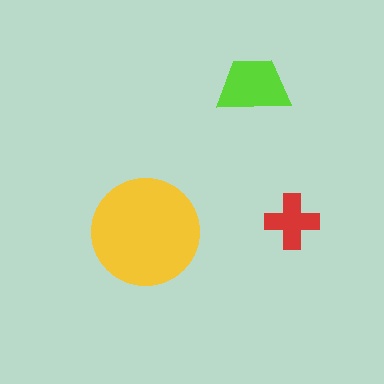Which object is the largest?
The yellow circle.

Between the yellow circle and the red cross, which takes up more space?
The yellow circle.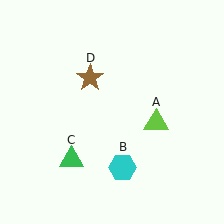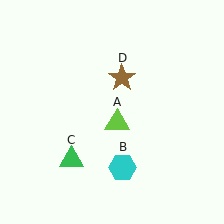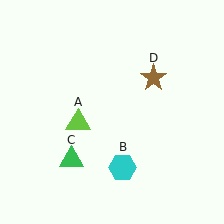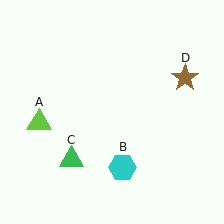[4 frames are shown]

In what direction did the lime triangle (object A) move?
The lime triangle (object A) moved left.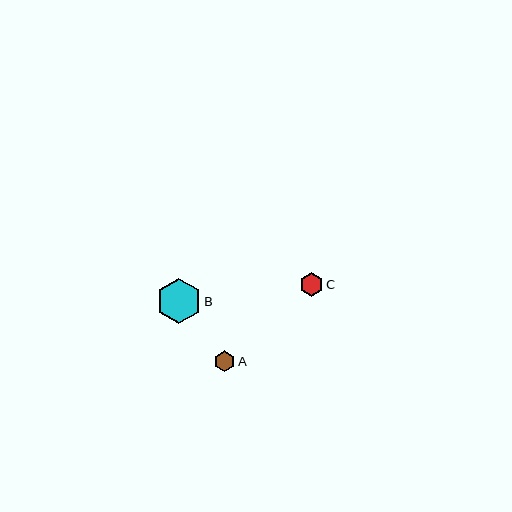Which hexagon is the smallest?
Hexagon A is the smallest with a size of approximately 21 pixels.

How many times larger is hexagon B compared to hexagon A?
Hexagon B is approximately 2.1 times the size of hexagon A.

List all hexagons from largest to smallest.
From largest to smallest: B, C, A.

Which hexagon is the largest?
Hexagon B is the largest with a size of approximately 45 pixels.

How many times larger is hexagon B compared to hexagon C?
Hexagon B is approximately 1.9 times the size of hexagon C.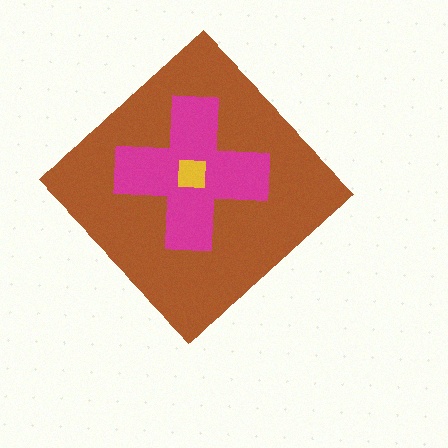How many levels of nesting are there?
3.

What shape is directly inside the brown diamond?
The magenta cross.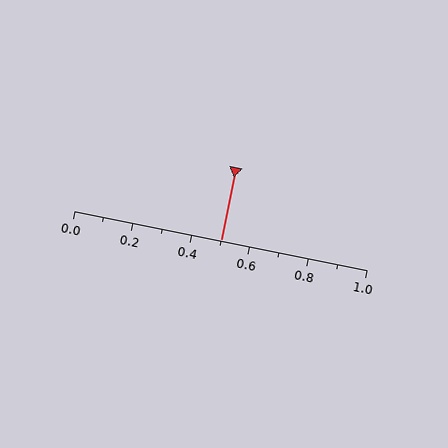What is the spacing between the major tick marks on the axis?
The major ticks are spaced 0.2 apart.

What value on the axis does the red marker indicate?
The marker indicates approximately 0.5.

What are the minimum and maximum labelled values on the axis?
The axis runs from 0.0 to 1.0.